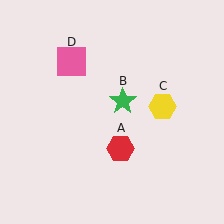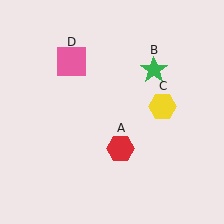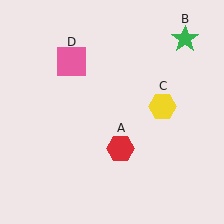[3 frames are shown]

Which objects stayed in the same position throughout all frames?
Red hexagon (object A) and yellow hexagon (object C) and pink square (object D) remained stationary.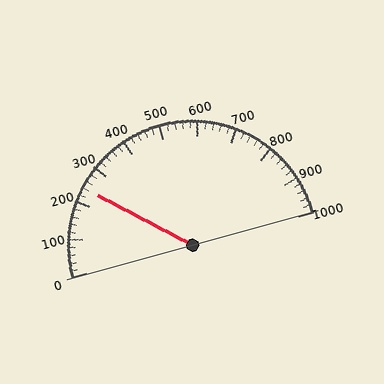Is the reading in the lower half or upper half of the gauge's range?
The reading is in the lower half of the range (0 to 1000).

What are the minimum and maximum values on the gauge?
The gauge ranges from 0 to 1000.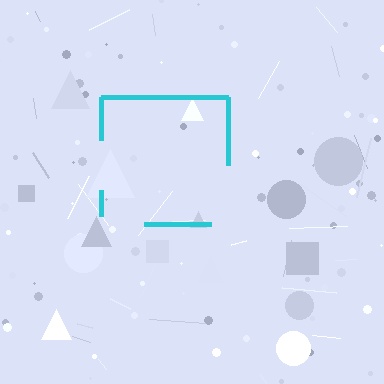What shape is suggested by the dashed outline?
The dashed outline suggests a square.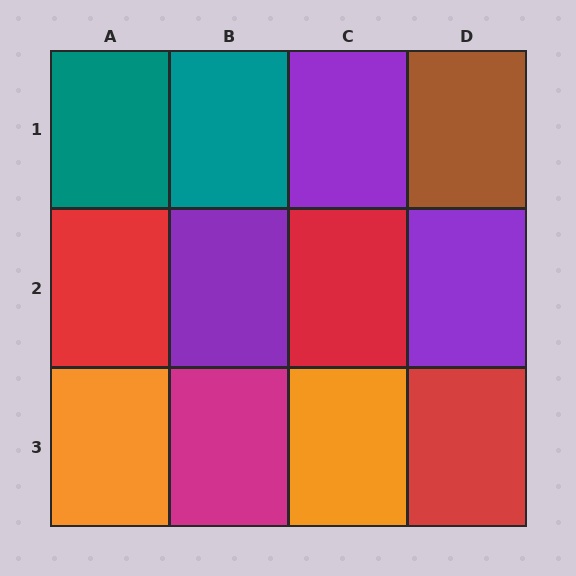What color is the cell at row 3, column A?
Orange.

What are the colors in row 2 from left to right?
Red, purple, red, purple.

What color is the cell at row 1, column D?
Brown.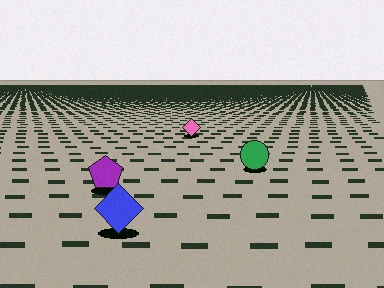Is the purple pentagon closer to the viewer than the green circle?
Yes. The purple pentagon is closer — you can tell from the texture gradient: the ground texture is coarser near it.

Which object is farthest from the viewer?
The pink diamond is farthest from the viewer. It appears smaller and the ground texture around it is denser.